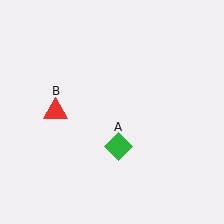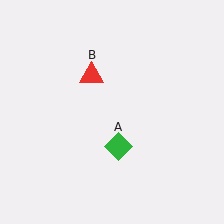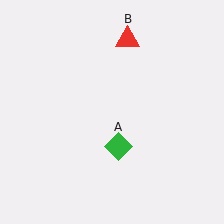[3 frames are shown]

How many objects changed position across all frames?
1 object changed position: red triangle (object B).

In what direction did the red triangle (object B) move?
The red triangle (object B) moved up and to the right.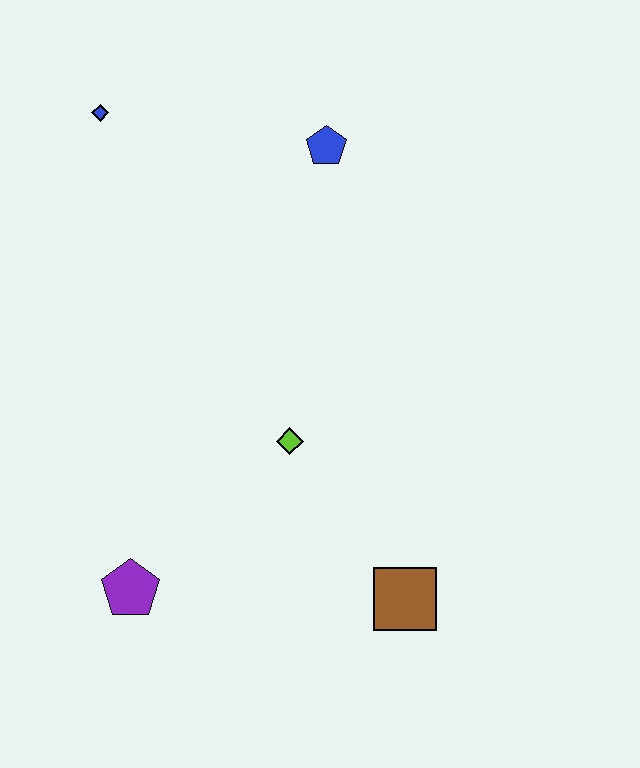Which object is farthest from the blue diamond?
The brown square is farthest from the blue diamond.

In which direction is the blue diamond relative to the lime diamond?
The blue diamond is above the lime diamond.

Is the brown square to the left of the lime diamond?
No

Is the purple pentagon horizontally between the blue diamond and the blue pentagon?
Yes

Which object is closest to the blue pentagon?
The blue diamond is closest to the blue pentagon.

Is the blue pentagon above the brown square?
Yes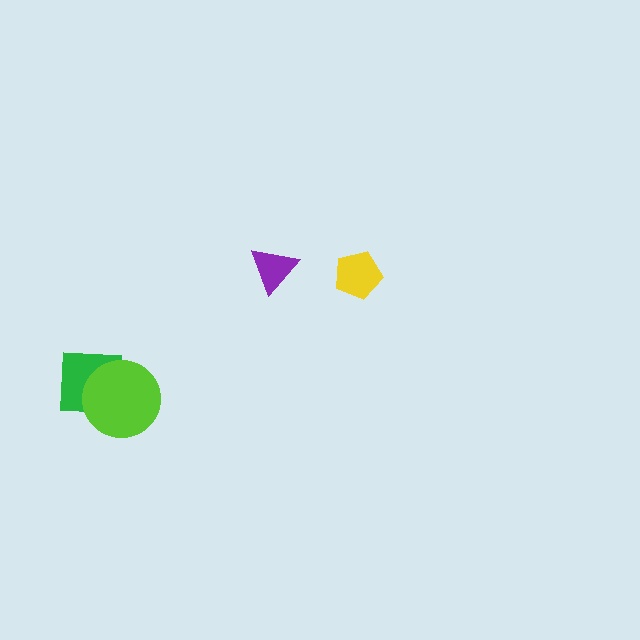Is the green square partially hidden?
Yes, it is partially covered by another shape.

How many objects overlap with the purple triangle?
0 objects overlap with the purple triangle.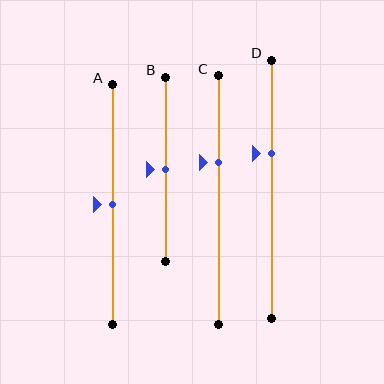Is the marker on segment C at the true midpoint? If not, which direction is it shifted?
No, the marker on segment C is shifted upward by about 15% of the segment length.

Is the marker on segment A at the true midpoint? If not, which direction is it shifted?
Yes, the marker on segment A is at the true midpoint.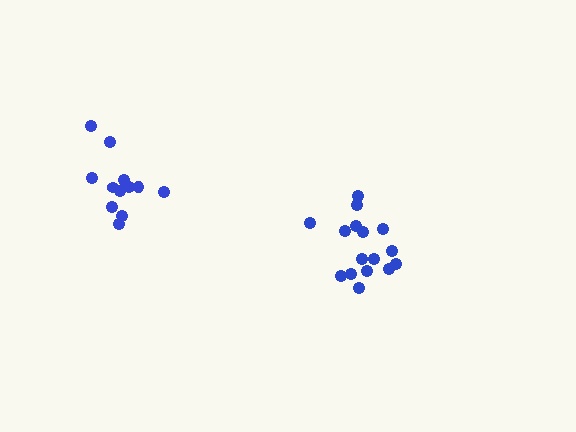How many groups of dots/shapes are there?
There are 2 groups.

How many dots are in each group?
Group 1: 16 dots, Group 2: 12 dots (28 total).